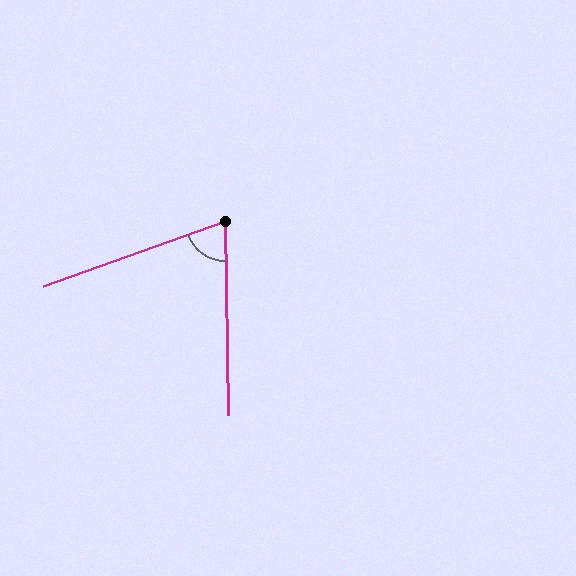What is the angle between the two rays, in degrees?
Approximately 71 degrees.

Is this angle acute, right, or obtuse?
It is acute.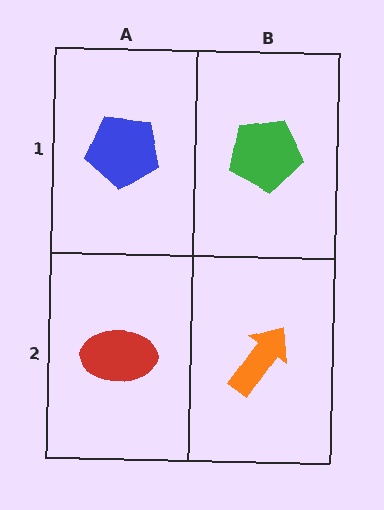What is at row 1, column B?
A green pentagon.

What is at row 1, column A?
A blue pentagon.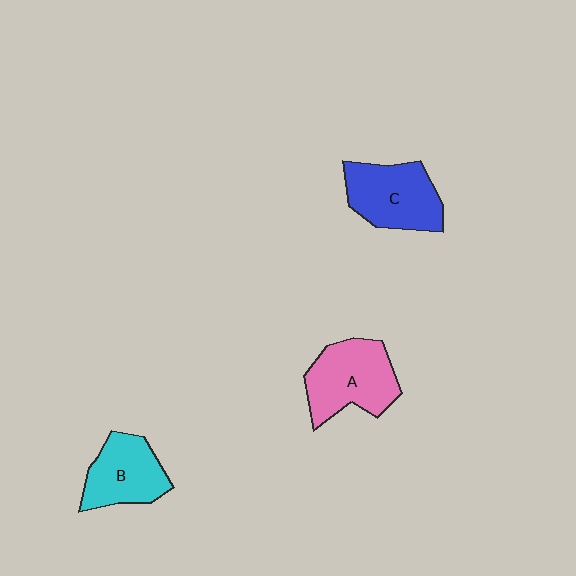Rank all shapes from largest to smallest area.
From largest to smallest: A (pink), C (blue), B (cyan).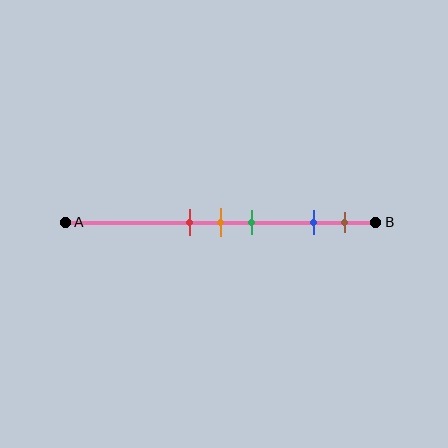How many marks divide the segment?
There are 5 marks dividing the segment.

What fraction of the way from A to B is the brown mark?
The brown mark is approximately 90% (0.9) of the way from A to B.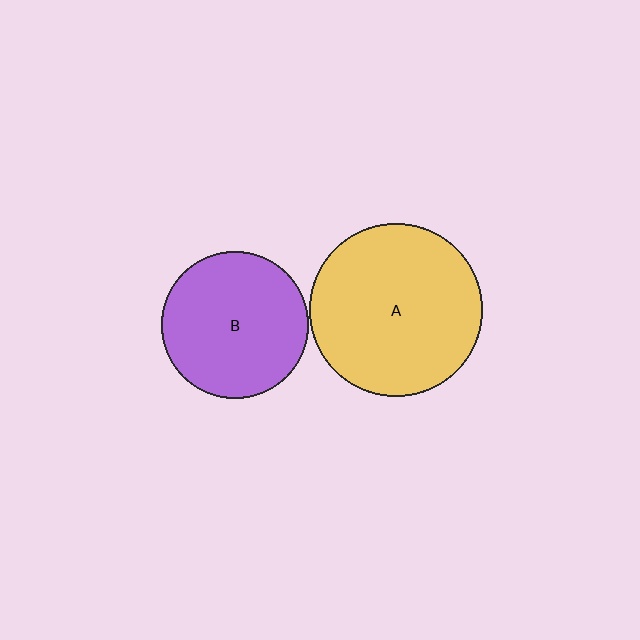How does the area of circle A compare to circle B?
Approximately 1.4 times.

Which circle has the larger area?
Circle A (yellow).